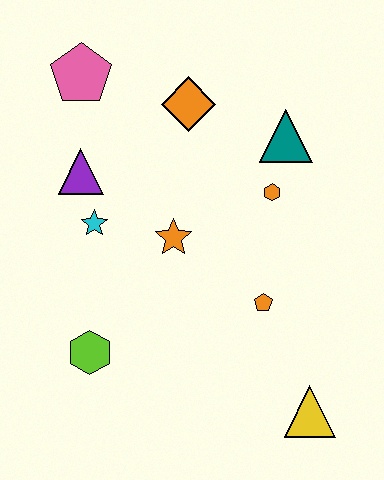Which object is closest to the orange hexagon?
The teal triangle is closest to the orange hexagon.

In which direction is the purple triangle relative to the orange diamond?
The purple triangle is to the left of the orange diamond.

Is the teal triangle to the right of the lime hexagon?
Yes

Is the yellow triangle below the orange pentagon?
Yes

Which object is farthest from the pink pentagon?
The yellow triangle is farthest from the pink pentagon.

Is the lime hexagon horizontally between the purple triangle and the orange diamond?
Yes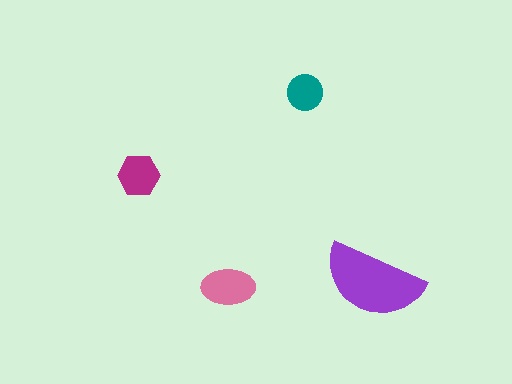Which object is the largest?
The purple semicircle.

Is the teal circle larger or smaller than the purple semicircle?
Smaller.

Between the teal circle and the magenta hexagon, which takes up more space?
The magenta hexagon.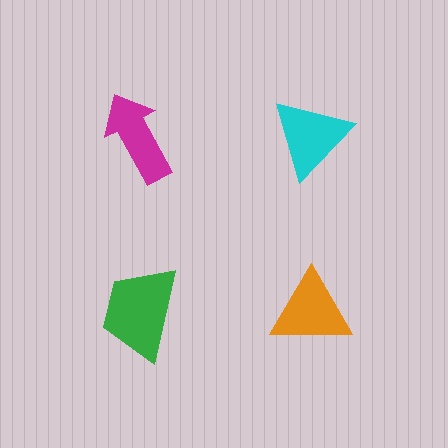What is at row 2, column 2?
An orange triangle.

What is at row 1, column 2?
A cyan triangle.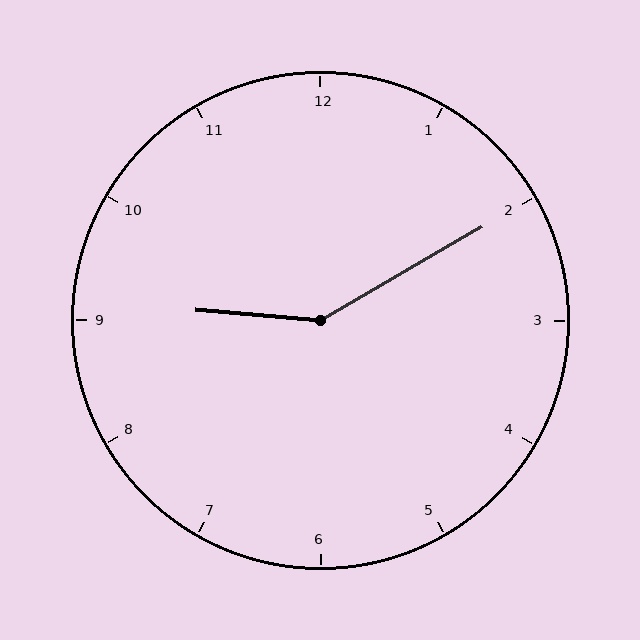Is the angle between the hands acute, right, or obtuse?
It is obtuse.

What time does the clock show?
9:10.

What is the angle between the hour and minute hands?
Approximately 145 degrees.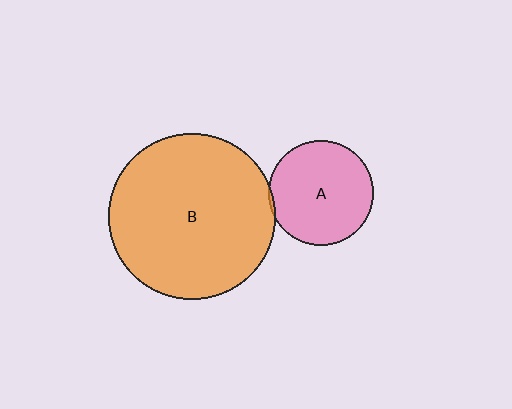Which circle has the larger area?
Circle B (orange).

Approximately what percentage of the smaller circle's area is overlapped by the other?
Approximately 5%.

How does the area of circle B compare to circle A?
Approximately 2.5 times.